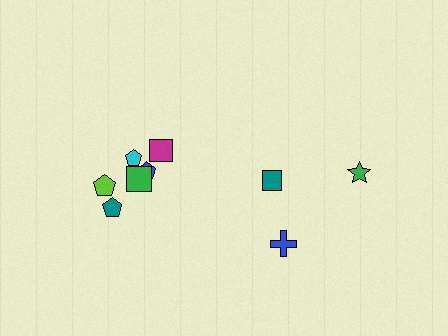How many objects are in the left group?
There are 6 objects.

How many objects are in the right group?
There are 3 objects.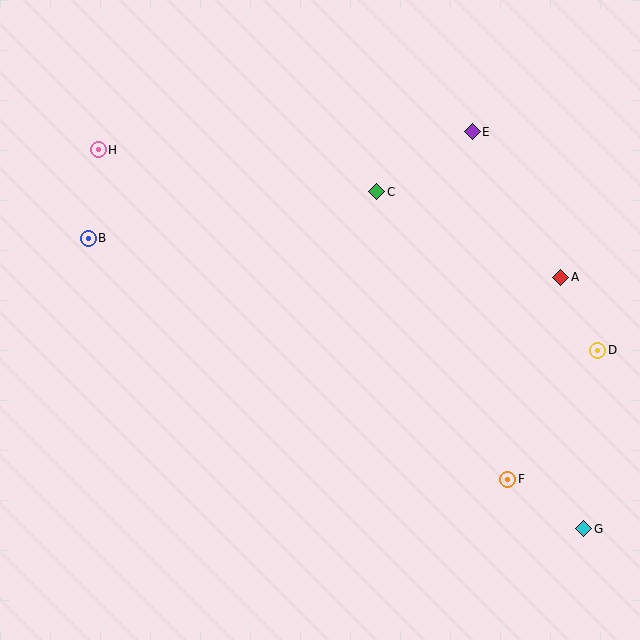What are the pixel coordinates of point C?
Point C is at (377, 192).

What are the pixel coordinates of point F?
Point F is at (508, 479).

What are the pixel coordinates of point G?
Point G is at (584, 529).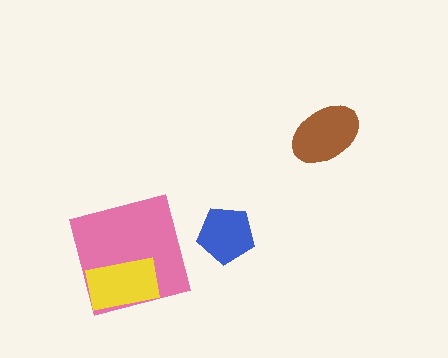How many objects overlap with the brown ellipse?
0 objects overlap with the brown ellipse.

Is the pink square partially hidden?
Yes, it is partially covered by another shape.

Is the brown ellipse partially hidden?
No, no other shape covers it.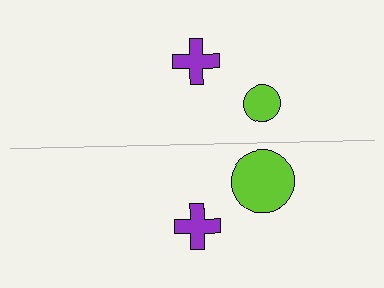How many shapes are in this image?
There are 4 shapes in this image.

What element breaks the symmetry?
The lime circle on the bottom side has a different size than its mirror counterpart.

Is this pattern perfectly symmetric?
No, the pattern is not perfectly symmetric. The lime circle on the bottom side has a different size than its mirror counterpart.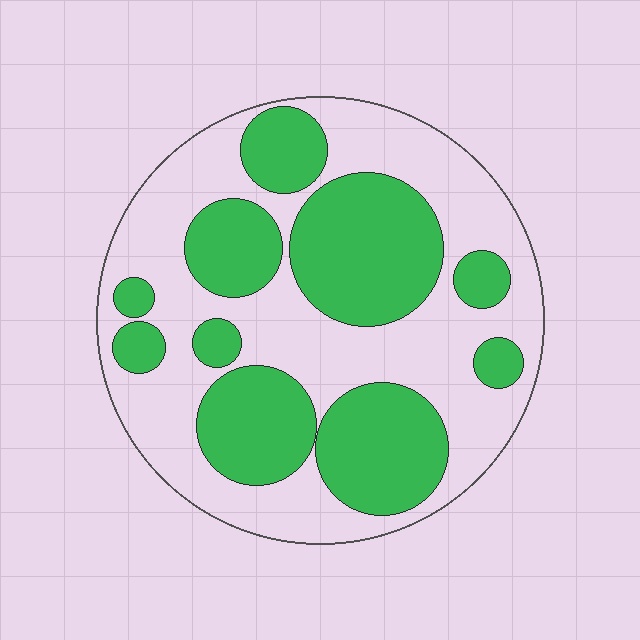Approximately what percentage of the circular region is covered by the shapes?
Approximately 45%.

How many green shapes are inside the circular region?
10.